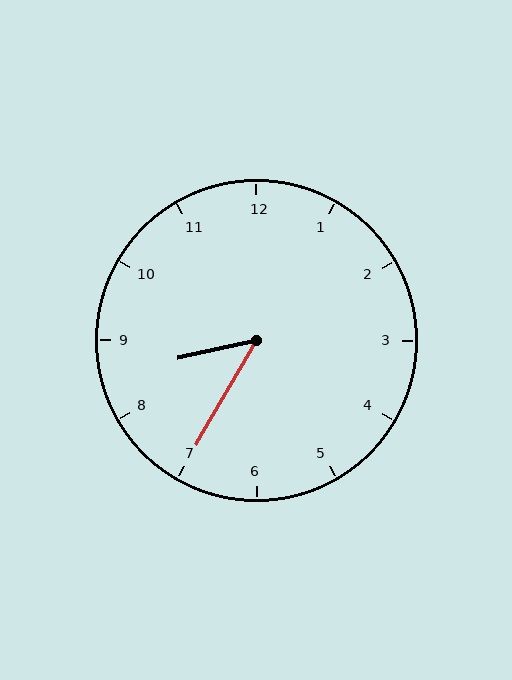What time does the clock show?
8:35.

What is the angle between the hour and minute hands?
Approximately 48 degrees.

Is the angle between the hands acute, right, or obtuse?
It is acute.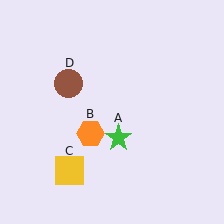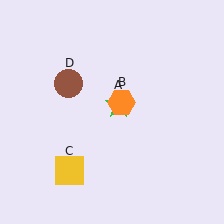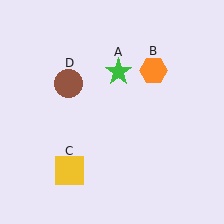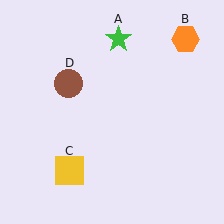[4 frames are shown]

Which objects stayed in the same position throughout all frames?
Yellow square (object C) and brown circle (object D) remained stationary.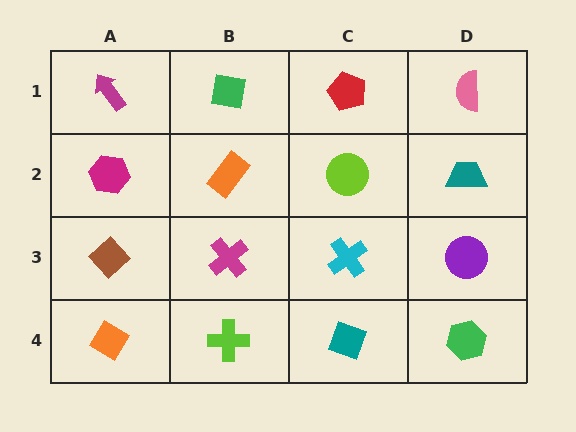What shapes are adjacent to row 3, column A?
A magenta hexagon (row 2, column A), an orange diamond (row 4, column A), a magenta cross (row 3, column B).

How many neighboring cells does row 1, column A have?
2.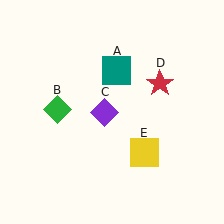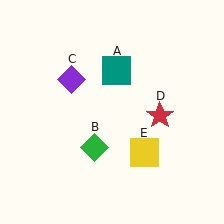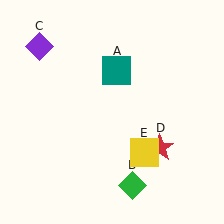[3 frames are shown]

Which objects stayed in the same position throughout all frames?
Teal square (object A) and yellow square (object E) remained stationary.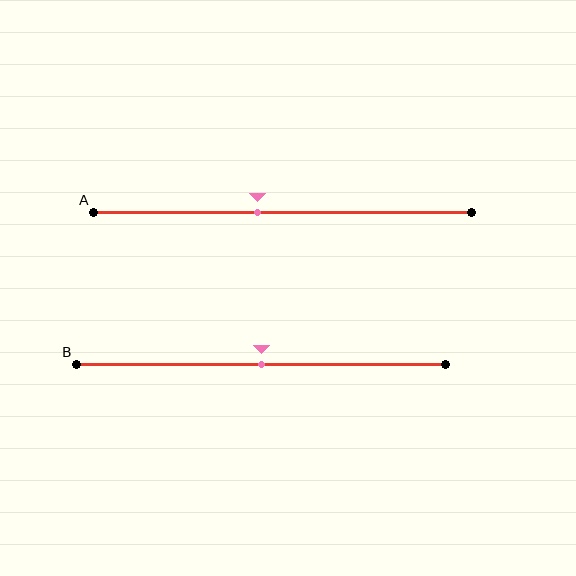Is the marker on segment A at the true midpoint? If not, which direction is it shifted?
No, the marker on segment A is shifted to the left by about 7% of the segment length.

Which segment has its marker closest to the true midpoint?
Segment B has its marker closest to the true midpoint.